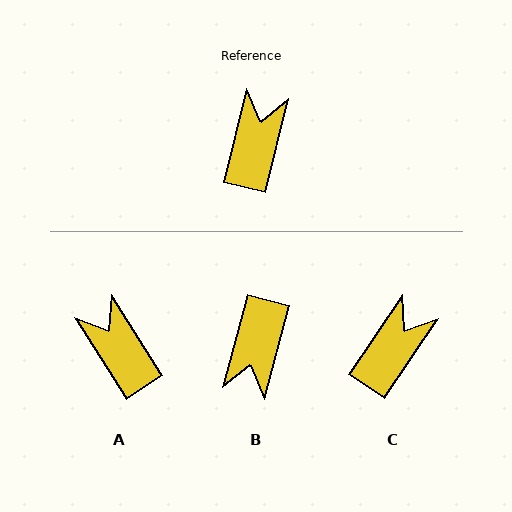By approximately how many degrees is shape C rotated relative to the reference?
Approximately 21 degrees clockwise.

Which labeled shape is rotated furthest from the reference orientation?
B, about 178 degrees away.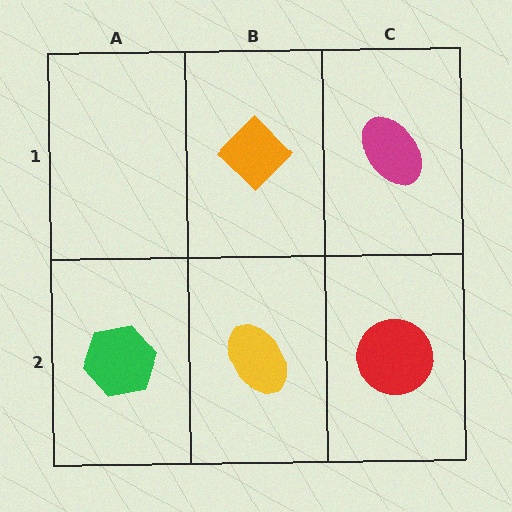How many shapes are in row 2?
3 shapes.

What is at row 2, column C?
A red circle.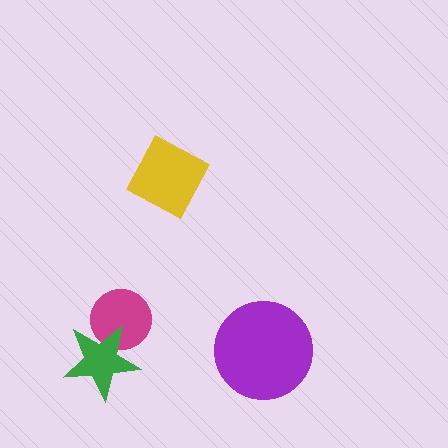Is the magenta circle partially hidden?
Yes, it is partially covered by another shape.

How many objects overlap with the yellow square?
0 objects overlap with the yellow square.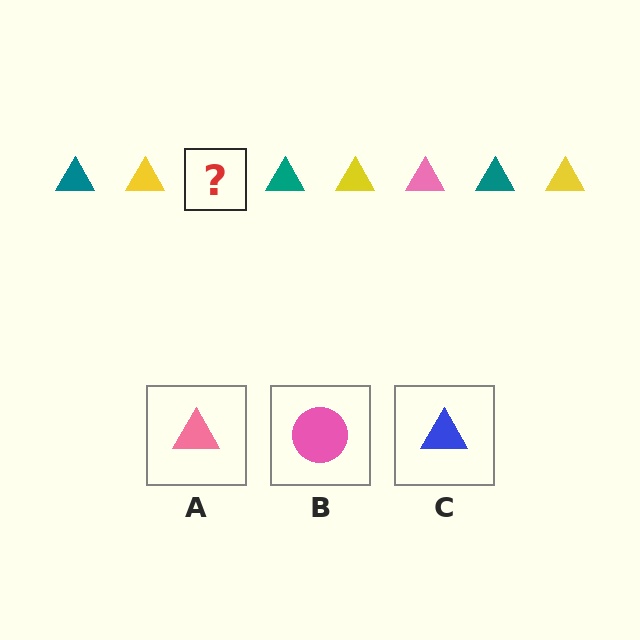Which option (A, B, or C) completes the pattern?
A.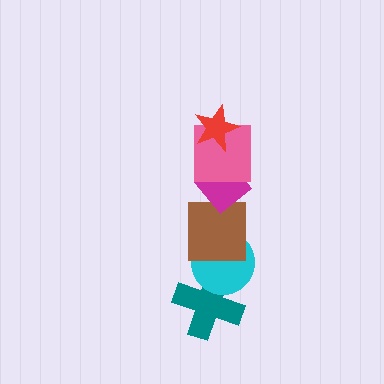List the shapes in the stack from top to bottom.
From top to bottom: the red star, the pink square, the magenta diamond, the brown square, the cyan circle, the teal cross.